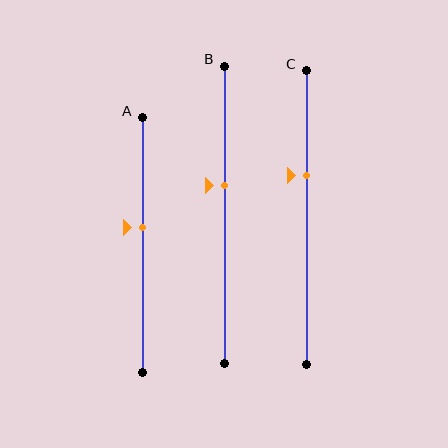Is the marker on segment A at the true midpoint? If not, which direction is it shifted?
No, the marker on segment A is shifted upward by about 7% of the segment length.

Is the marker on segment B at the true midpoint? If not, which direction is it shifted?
No, the marker on segment B is shifted upward by about 10% of the segment length.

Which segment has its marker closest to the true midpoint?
Segment A has its marker closest to the true midpoint.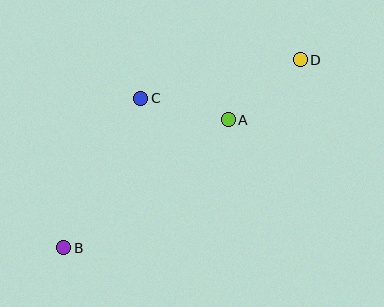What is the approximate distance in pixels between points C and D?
The distance between C and D is approximately 164 pixels.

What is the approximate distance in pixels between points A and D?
The distance between A and D is approximately 94 pixels.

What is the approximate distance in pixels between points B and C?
The distance between B and C is approximately 168 pixels.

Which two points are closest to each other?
Points A and C are closest to each other.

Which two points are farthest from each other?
Points B and D are farthest from each other.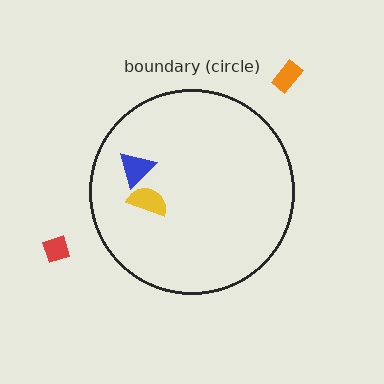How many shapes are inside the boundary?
2 inside, 2 outside.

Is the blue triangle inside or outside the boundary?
Inside.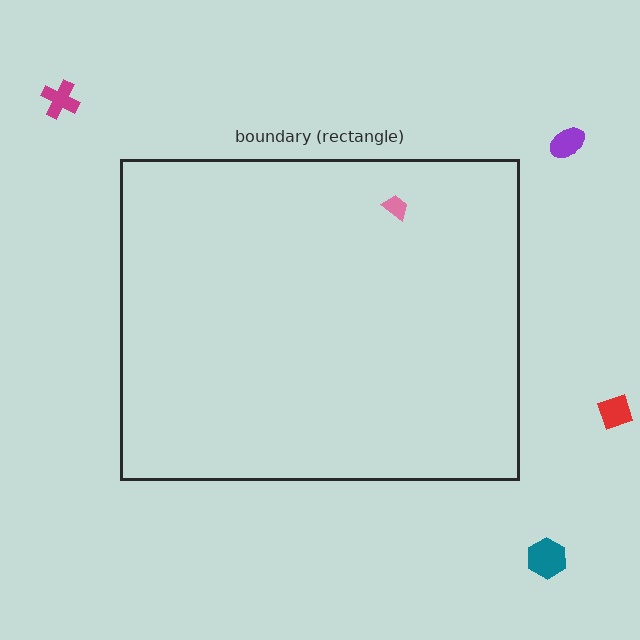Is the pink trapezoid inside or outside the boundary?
Inside.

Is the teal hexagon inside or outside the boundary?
Outside.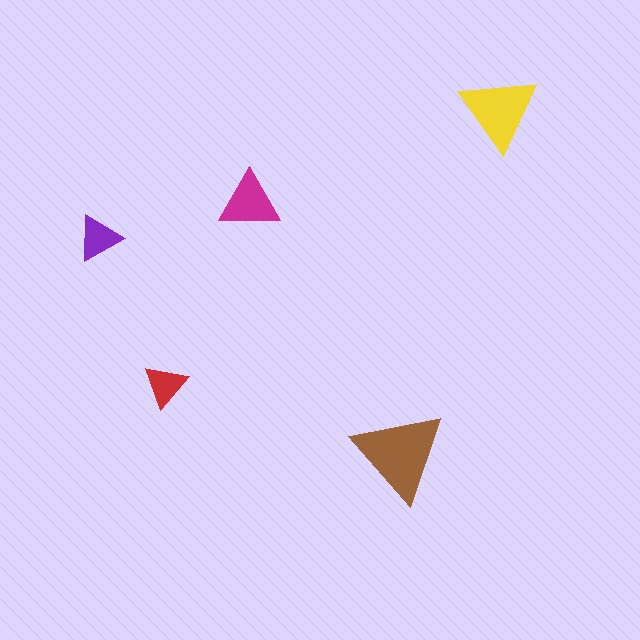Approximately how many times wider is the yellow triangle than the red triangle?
About 2 times wider.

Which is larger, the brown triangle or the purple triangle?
The brown one.